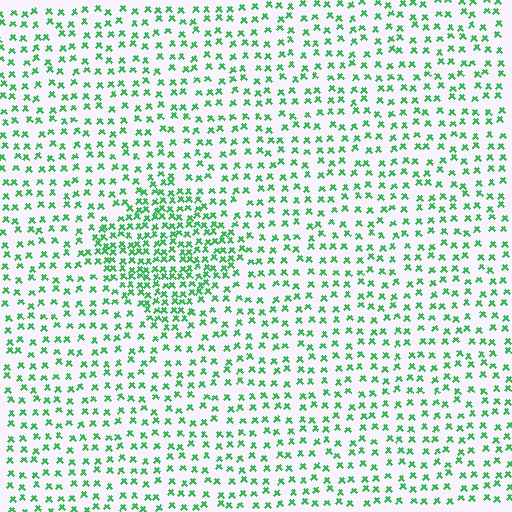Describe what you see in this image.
The image contains small green elements arranged at two different densities. A diamond-shaped region is visible where the elements are more densely packed than the surrounding area.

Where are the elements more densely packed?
The elements are more densely packed inside the diamond boundary.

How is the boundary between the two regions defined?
The boundary is defined by a change in element density (approximately 2.1x ratio). All elements are the same color, size, and shape.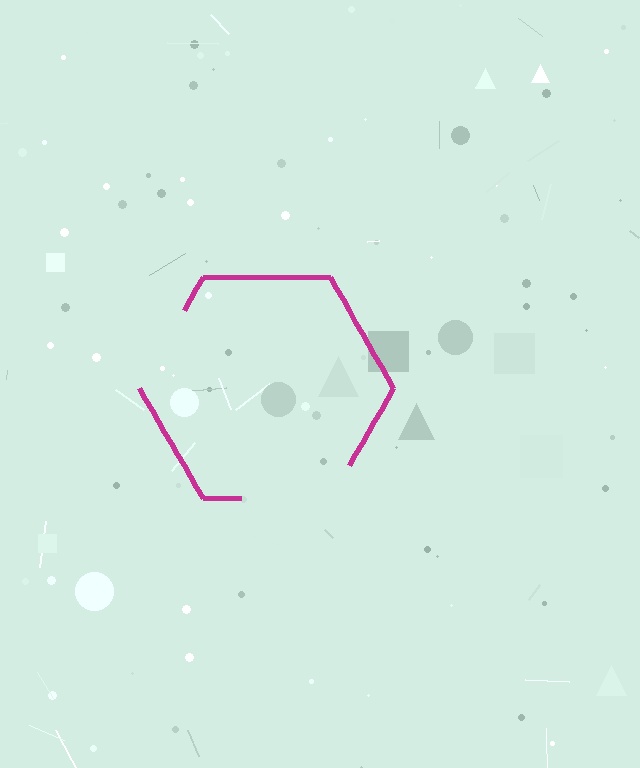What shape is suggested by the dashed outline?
The dashed outline suggests a hexagon.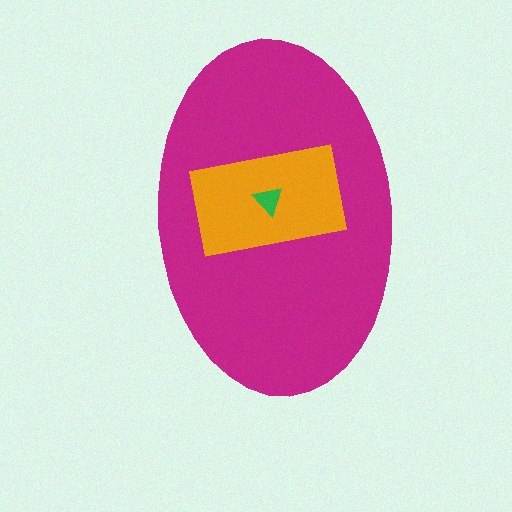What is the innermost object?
The green triangle.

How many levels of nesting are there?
3.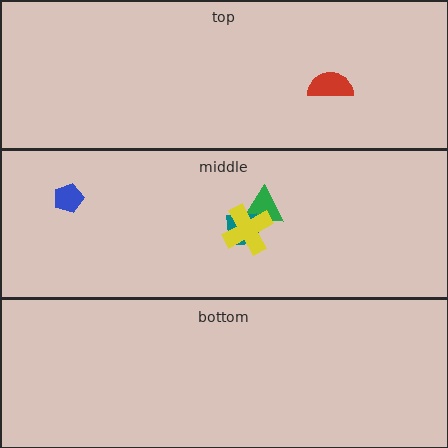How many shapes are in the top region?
1.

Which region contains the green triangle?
The middle region.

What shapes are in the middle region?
The green triangle, the teal square, the yellow cross, the blue pentagon.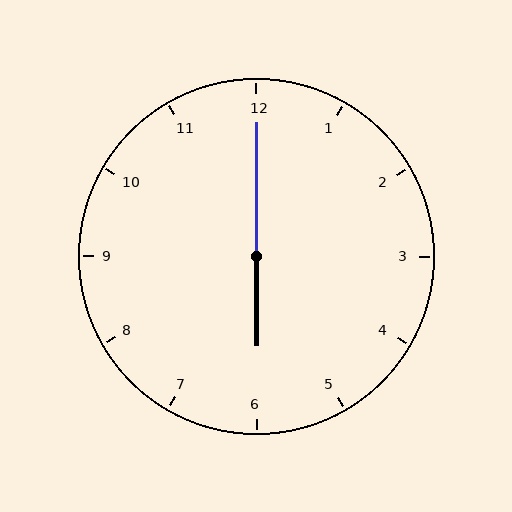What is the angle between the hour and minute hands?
Approximately 180 degrees.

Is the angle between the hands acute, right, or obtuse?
It is obtuse.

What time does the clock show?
6:00.